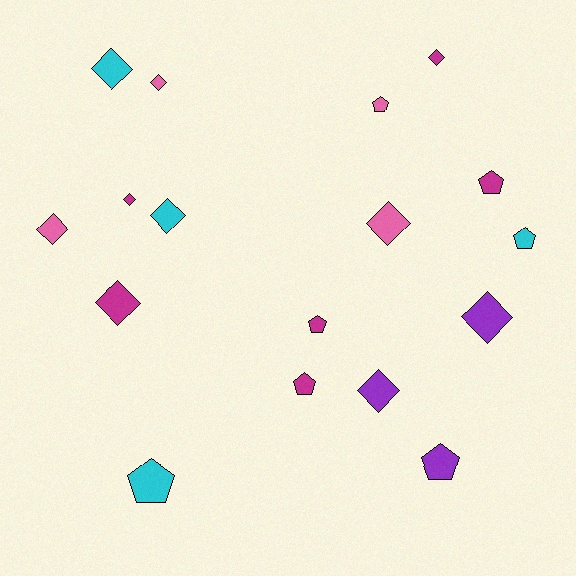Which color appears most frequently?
Magenta, with 6 objects.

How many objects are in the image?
There are 17 objects.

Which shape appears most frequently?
Diamond, with 10 objects.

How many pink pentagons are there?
There is 1 pink pentagon.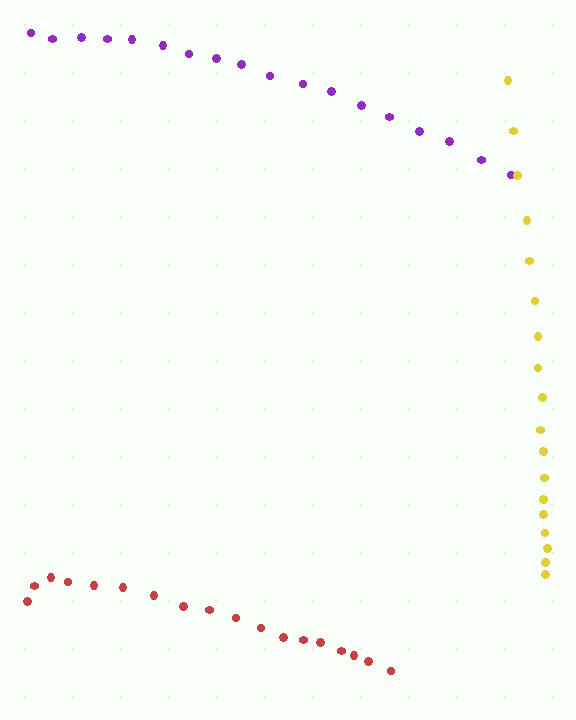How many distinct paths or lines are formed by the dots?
There are 3 distinct paths.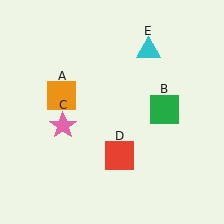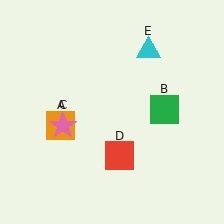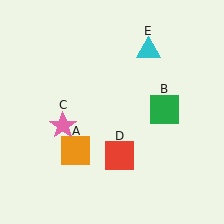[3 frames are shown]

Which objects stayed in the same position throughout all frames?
Green square (object B) and pink star (object C) and red square (object D) and cyan triangle (object E) remained stationary.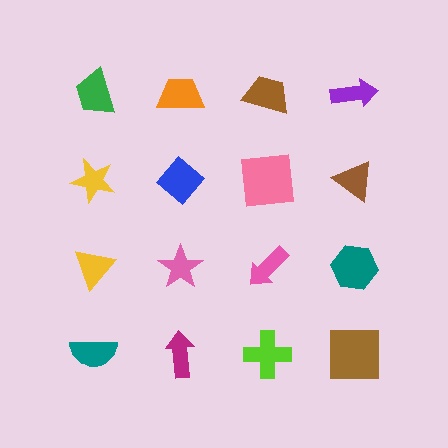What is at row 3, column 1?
A yellow triangle.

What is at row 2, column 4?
A brown triangle.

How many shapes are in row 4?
4 shapes.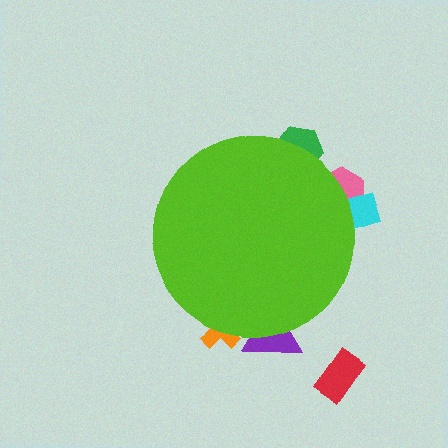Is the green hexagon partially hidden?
Yes, the green hexagon is partially hidden behind the lime circle.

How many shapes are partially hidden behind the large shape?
5 shapes are partially hidden.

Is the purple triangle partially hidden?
Yes, the purple triangle is partially hidden behind the lime circle.